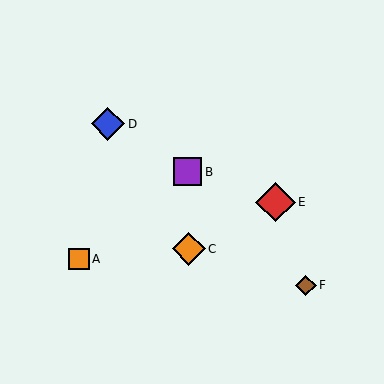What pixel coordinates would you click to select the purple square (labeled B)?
Click at (188, 172) to select the purple square B.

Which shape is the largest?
The red diamond (labeled E) is the largest.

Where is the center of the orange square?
The center of the orange square is at (79, 259).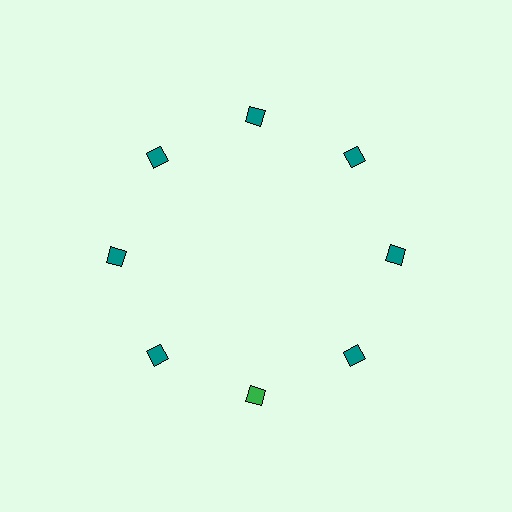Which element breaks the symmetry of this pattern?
The green square at roughly the 6 o'clock position breaks the symmetry. All other shapes are teal squares.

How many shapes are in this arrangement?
There are 8 shapes arranged in a ring pattern.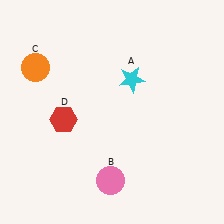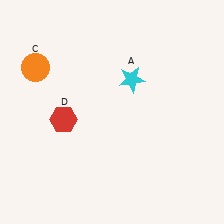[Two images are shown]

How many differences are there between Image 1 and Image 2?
There is 1 difference between the two images.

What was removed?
The pink circle (B) was removed in Image 2.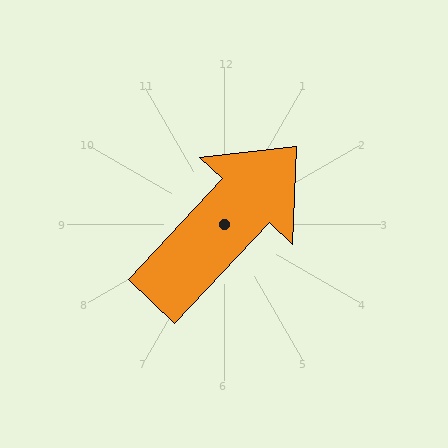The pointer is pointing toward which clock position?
Roughly 1 o'clock.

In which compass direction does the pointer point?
Northeast.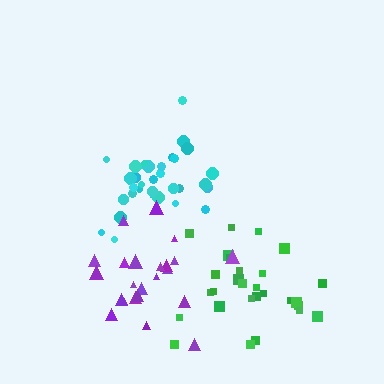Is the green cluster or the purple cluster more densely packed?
Green.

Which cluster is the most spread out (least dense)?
Purple.